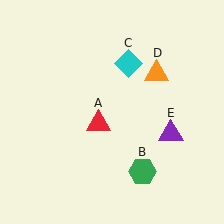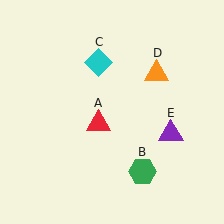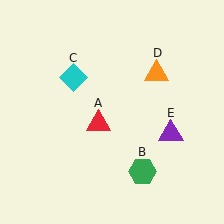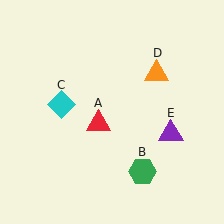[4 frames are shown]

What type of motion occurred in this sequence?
The cyan diamond (object C) rotated counterclockwise around the center of the scene.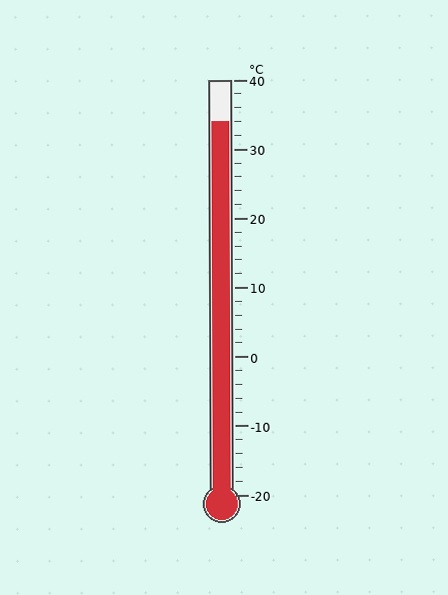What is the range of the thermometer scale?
The thermometer scale ranges from -20°C to 40°C.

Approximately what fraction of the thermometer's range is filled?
The thermometer is filled to approximately 90% of its range.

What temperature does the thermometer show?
The thermometer shows approximately 34°C.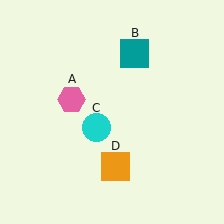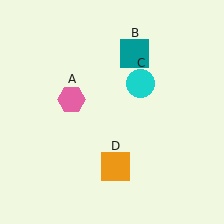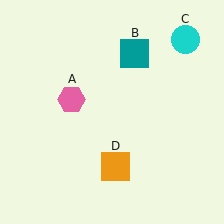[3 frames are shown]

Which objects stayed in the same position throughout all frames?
Pink hexagon (object A) and teal square (object B) and orange square (object D) remained stationary.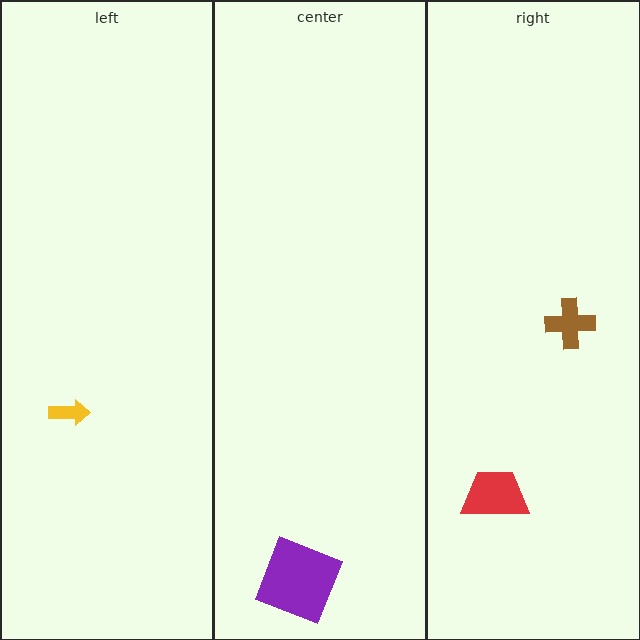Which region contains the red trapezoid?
The right region.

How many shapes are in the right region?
2.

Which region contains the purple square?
The center region.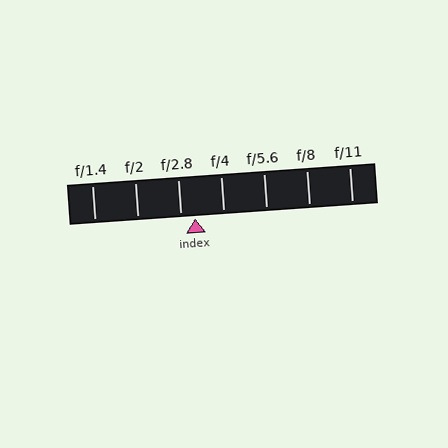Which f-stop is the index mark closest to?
The index mark is closest to f/2.8.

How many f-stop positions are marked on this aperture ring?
There are 7 f-stop positions marked.